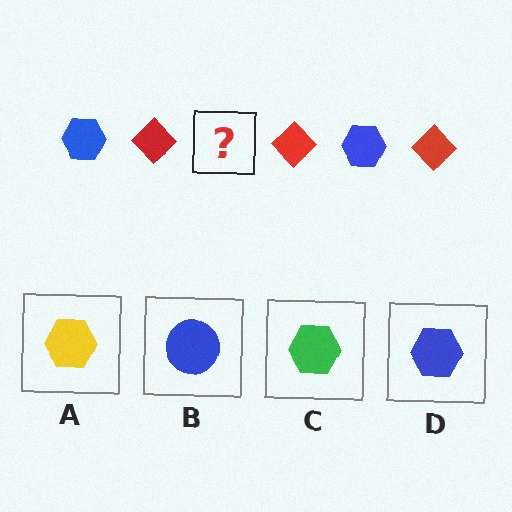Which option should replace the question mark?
Option D.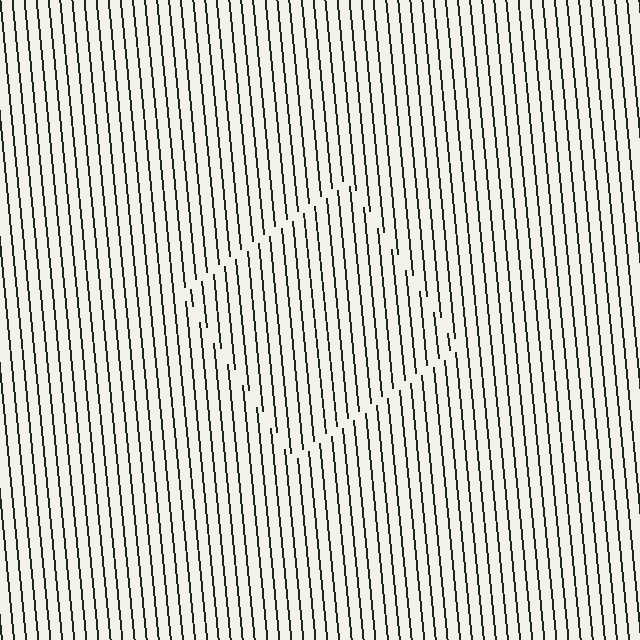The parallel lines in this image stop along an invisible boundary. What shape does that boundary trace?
An illusory square. The interior of the shape contains the same grating, shifted by half a period — the contour is defined by the phase discontinuity where line-ends from the inner and outer gratings abut.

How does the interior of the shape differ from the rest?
The interior of the shape contains the same grating, shifted by half a period — the contour is defined by the phase discontinuity where line-ends from the inner and outer gratings abut.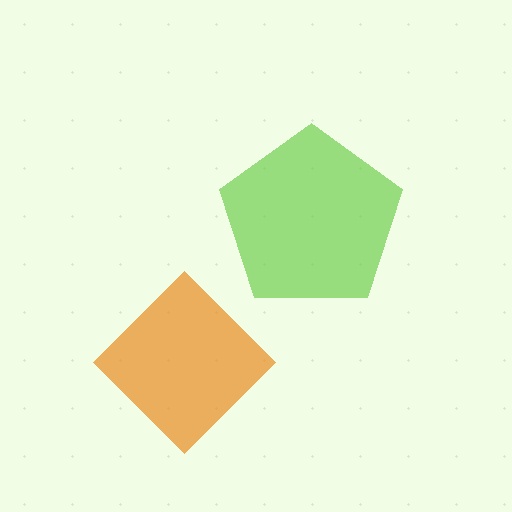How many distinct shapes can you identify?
There are 2 distinct shapes: a lime pentagon, an orange diamond.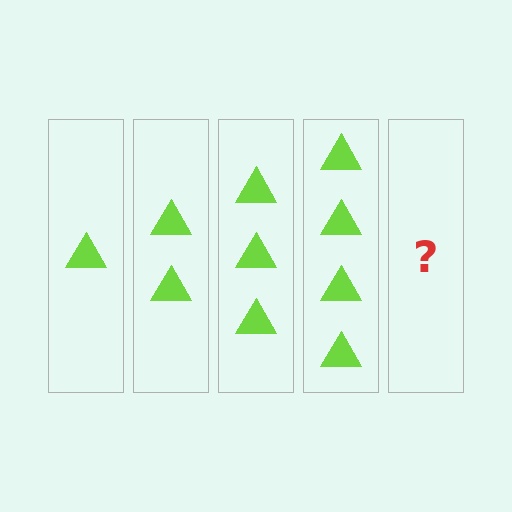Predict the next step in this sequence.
The next step is 5 triangles.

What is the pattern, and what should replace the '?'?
The pattern is that each step adds one more triangle. The '?' should be 5 triangles.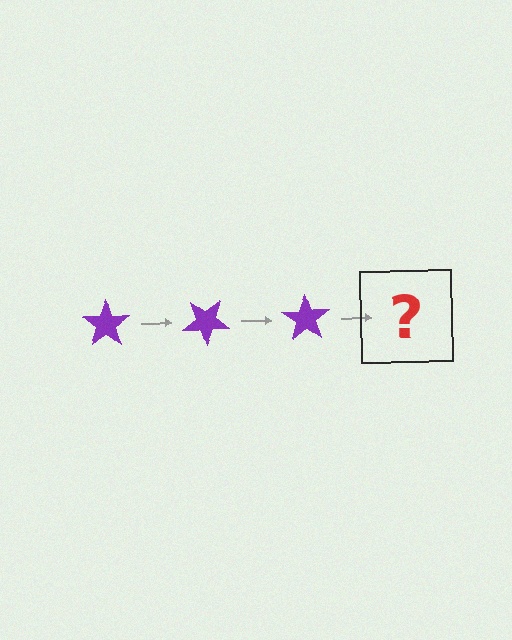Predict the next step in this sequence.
The next step is a purple star rotated 105 degrees.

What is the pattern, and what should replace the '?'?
The pattern is that the star rotates 35 degrees each step. The '?' should be a purple star rotated 105 degrees.